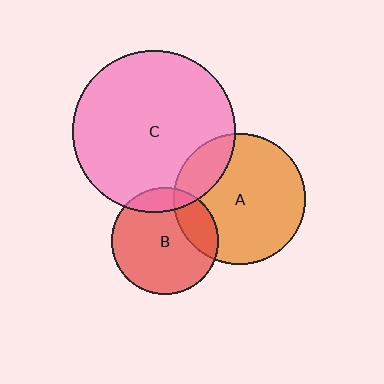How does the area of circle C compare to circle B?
Approximately 2.3 times.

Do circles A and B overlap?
Yes.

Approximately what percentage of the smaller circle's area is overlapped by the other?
Approximately 20%.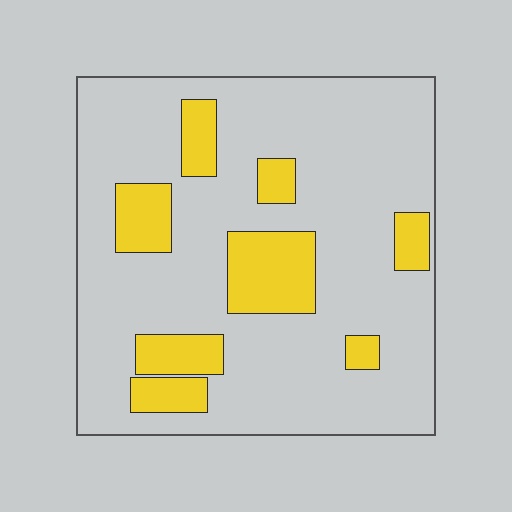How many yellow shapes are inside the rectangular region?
8.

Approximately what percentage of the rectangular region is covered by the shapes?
Approximately 20%.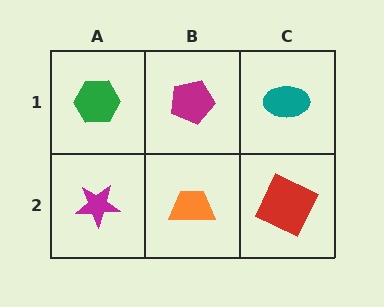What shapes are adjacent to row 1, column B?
An orange trapezoid (row 2, column B), a green hexagon (row 1, column A), a teal ellipse (row 1, column C).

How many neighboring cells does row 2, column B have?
3.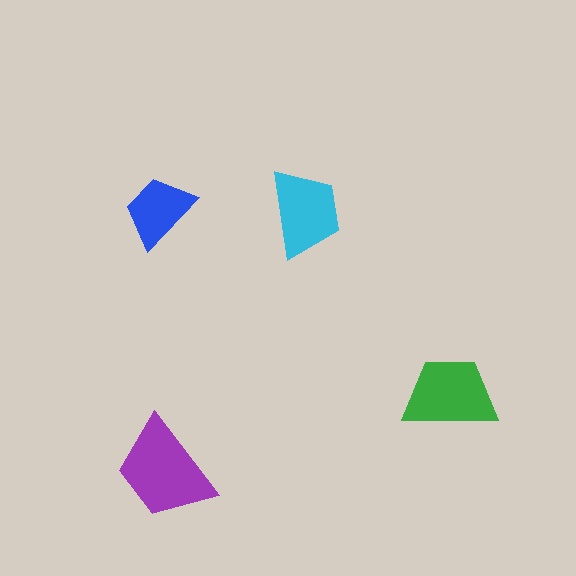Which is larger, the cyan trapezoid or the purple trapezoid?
The purple one.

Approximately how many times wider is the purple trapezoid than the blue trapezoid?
About 1.5 times wider.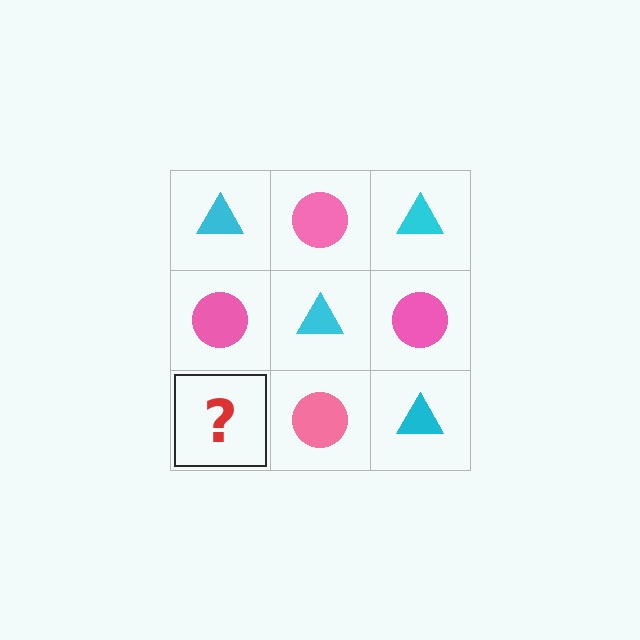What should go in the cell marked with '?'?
The missing cell should contain a cyan triangle.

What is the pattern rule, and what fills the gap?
The rule is that it alternates cyan triangle and pink circle in a checkerboard pattern. The gap should be filled with a cyan triangle.